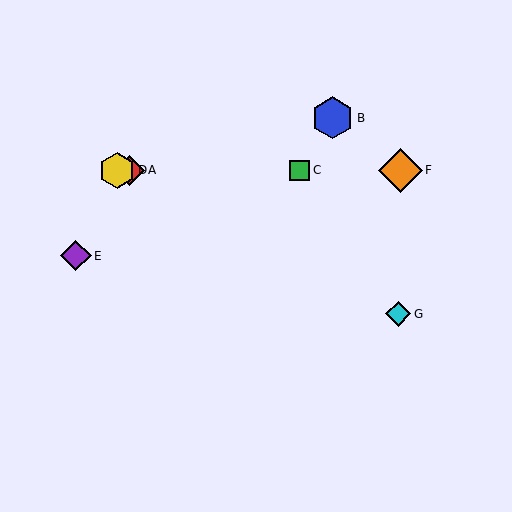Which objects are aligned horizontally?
Objects A, C, D, F are aligned horizontally.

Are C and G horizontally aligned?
No, C is at y≈170 and G is at y≈314.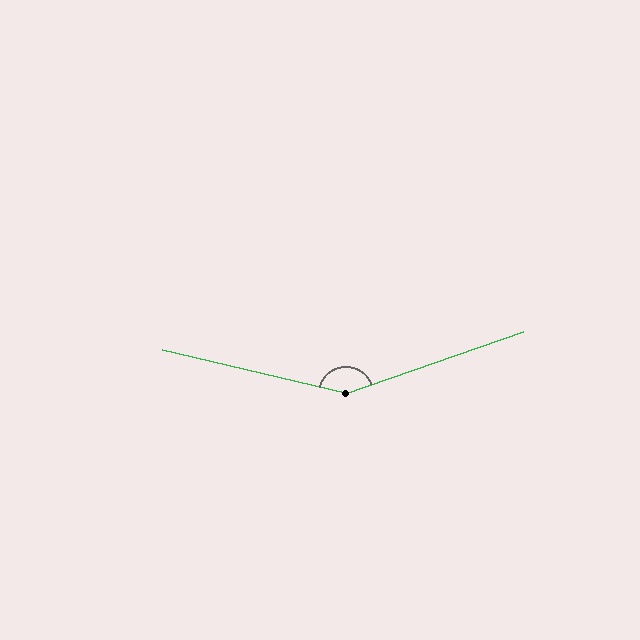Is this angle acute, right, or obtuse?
It is obtuse.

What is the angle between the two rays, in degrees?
Approximately 148 degrees.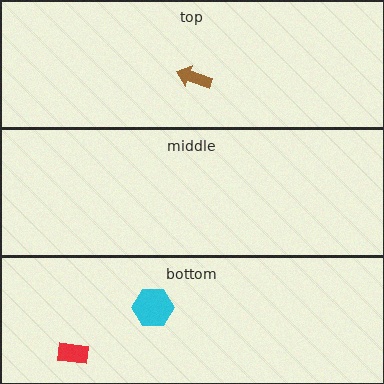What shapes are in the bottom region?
The red rectangle, the cyan hexagon.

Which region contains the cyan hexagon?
The bottom region.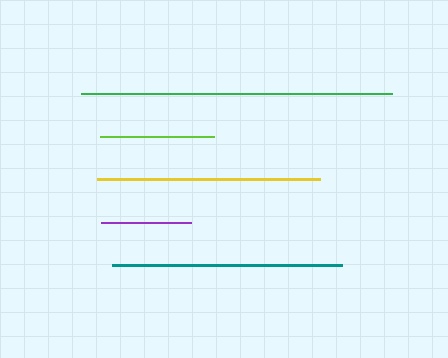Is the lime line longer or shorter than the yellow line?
The yellow line is longer than the lime line.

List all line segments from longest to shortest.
From longest to shortest: green, teal, yellow, lime, purple.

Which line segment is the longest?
The green line is the longest at approximately 311 pixels.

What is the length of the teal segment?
The teal segment is approximately 230 pixels long.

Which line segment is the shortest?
The purple line is the shortest at approximately 90 pixels.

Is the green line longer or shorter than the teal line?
The green line is longer than the teal line.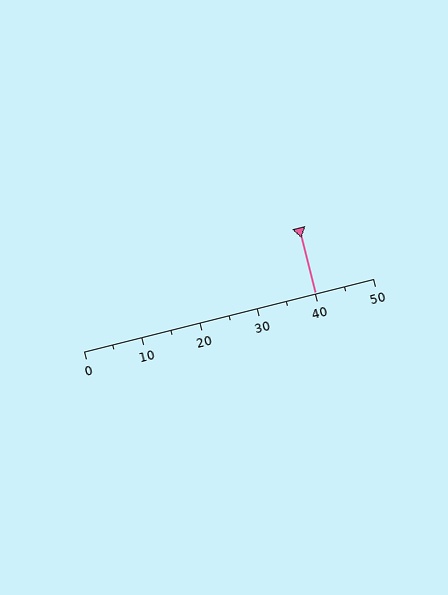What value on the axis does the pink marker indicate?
The marker indicates approximately 40.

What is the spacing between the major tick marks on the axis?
The major ticks are spaced 10 apart.